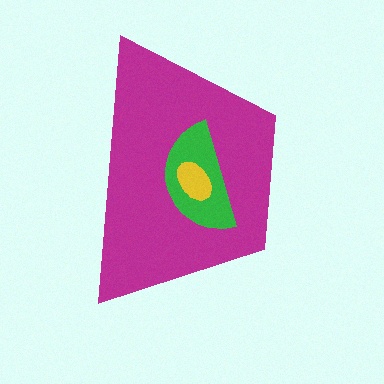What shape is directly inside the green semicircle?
The yellow ellipse.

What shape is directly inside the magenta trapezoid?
The green semicircle.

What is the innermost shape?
The yellow ellipse.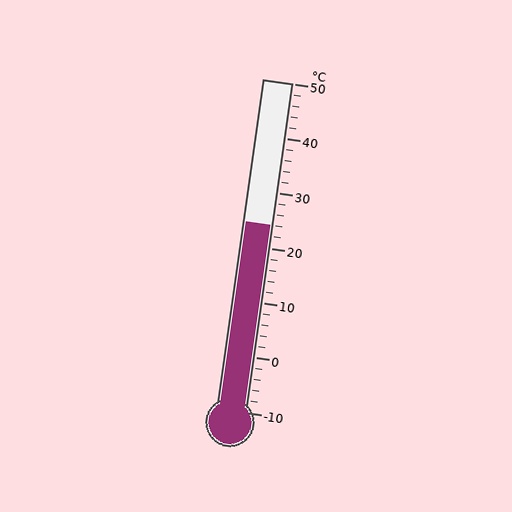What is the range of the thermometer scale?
The thermometer scale ranges from -10°C to 50°C.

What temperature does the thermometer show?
The thermometer shows approximately 24°C.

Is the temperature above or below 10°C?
The temperature is above 10°C.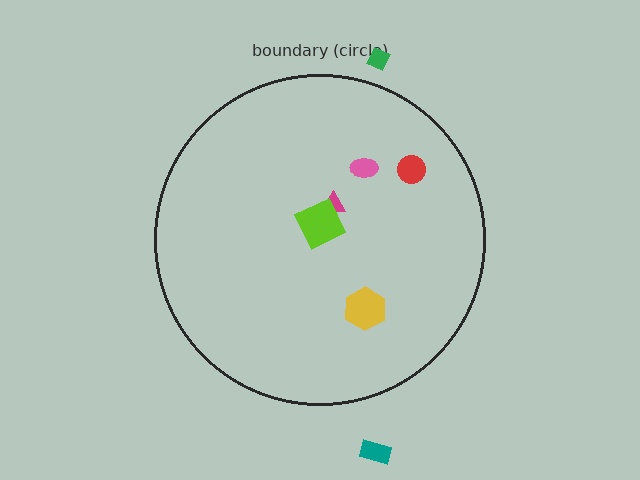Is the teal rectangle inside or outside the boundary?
Outside.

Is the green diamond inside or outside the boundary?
Outside.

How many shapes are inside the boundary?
5 inside, 2 outside.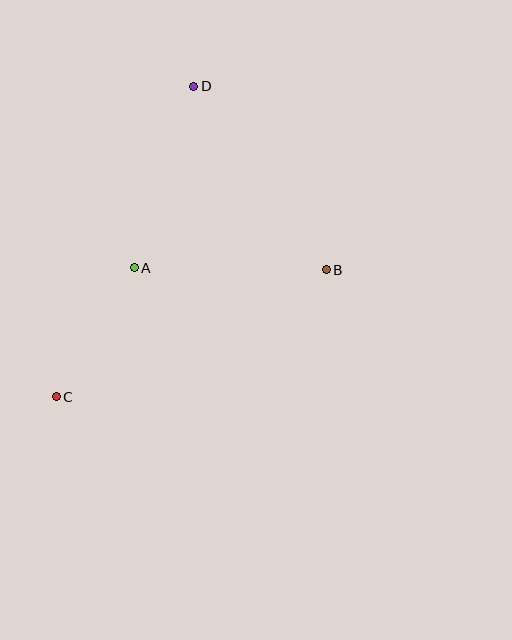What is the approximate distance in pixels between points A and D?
The distance between A and D is approximately 191 pixels.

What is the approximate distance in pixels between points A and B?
The distance between A and B is approximately 192 pixels.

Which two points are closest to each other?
Points A and C are closest to each other.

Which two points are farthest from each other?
Points C and D are farthest from each other.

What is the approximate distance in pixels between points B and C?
The distance between B and C is approximately 299 pixels.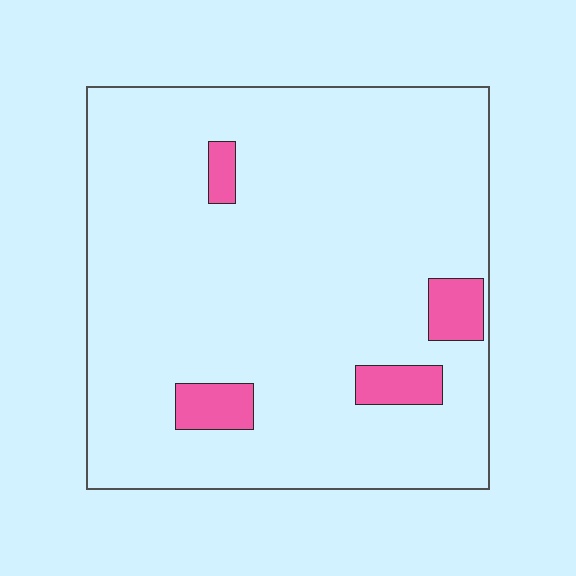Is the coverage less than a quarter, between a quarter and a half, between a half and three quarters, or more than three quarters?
Less than a quarter.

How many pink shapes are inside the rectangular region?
4.